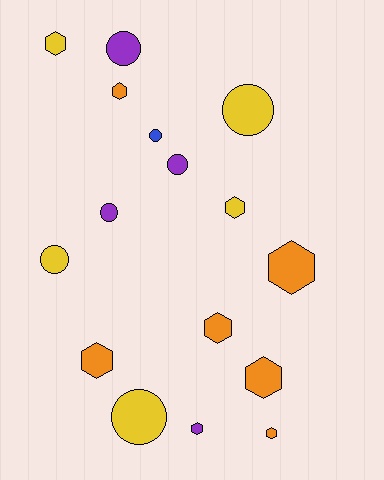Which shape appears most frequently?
Hexagon, with 9 objects.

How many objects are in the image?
There are 16 objects.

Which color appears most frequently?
Orange, with 6 objects.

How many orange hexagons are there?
There are 6 orange hexagons.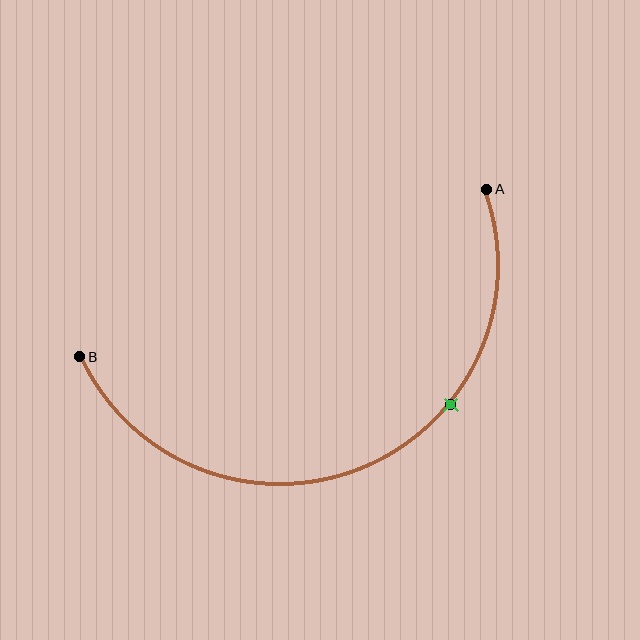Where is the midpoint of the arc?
The arc midpoint is the point on the curve farthest from the straight line joining A and B. It sits below that line.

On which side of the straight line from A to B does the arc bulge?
The arc bulges below the straight line connecting A and B.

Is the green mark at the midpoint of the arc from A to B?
No. The green mark lies on the arc but is closer to endpoint A. The arc midpoint would be at the point on the curve equidistant along the arc from both A and B.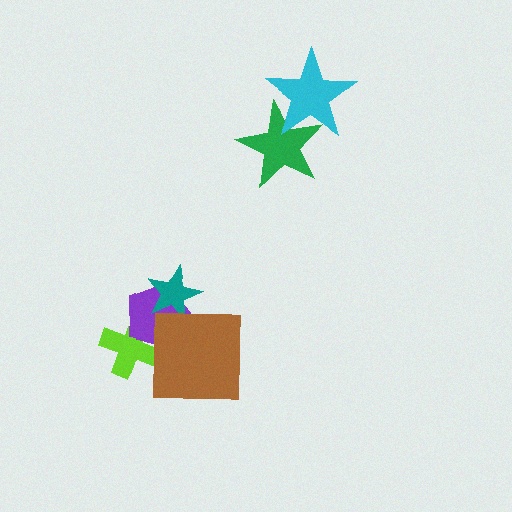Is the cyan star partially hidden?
No, no other shape covers it.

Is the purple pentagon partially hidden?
Yes, it is partially covered by another shape.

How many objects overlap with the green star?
1 object overlaps with the green star.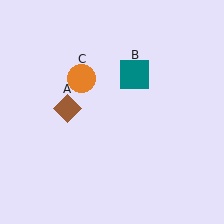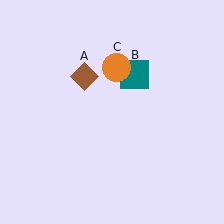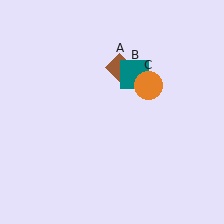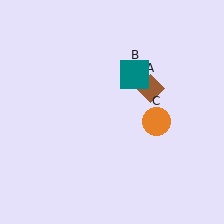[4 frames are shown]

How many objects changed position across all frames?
2 objects changed position: brown diamond (object A), orange circle (object C).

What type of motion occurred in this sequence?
The brown diamond (object A), orange circle (object C) rotated clockwise around the center of the scene.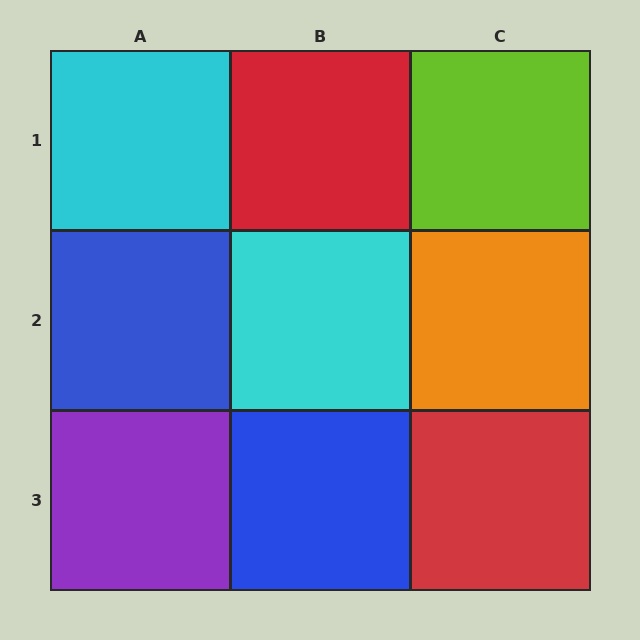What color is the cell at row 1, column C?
Lime.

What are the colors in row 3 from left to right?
Purple, blue, red.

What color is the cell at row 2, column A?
Blue.